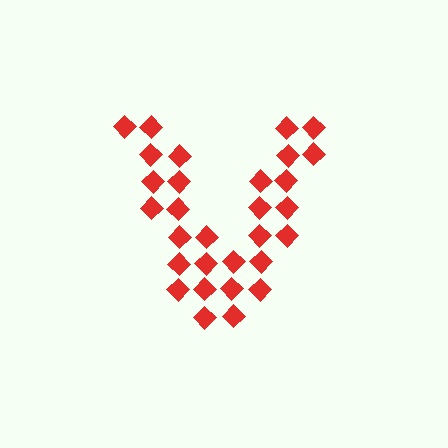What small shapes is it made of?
It is made of small diamonds.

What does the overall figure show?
The overall figure shows the letter V.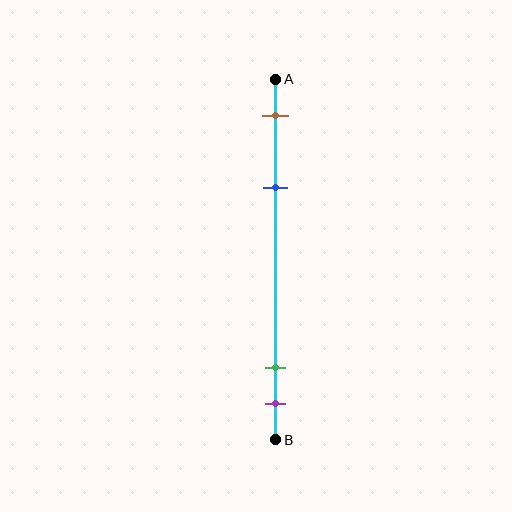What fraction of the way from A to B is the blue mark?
The blue mark is approximately 30% (0.3) of the way from A to B.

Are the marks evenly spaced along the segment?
No, the marks are not evenly spaced.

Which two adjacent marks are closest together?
The green and purple marks are the closest adjacent pair.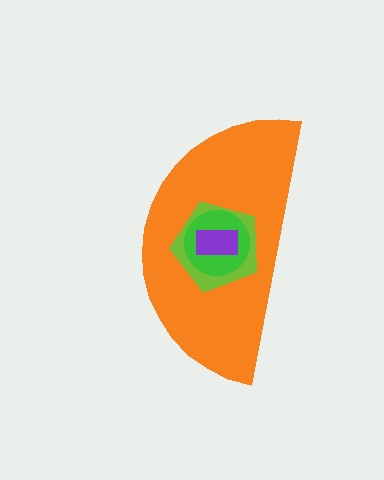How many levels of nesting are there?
4.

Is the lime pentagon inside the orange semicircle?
Yes.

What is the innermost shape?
The purple rectangle.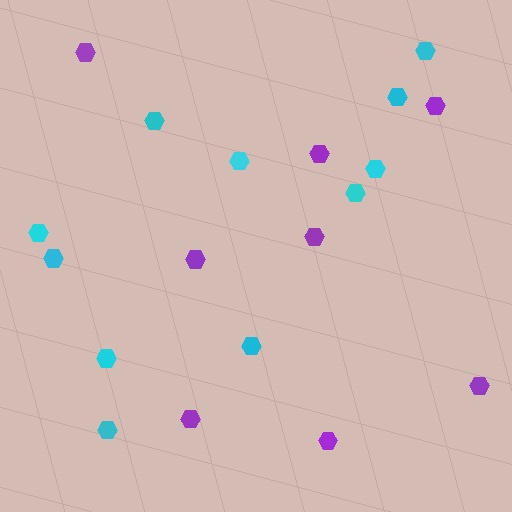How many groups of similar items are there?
There are 2 groups: one group of cyan hexagons (11) and one group of purple hexagons (8).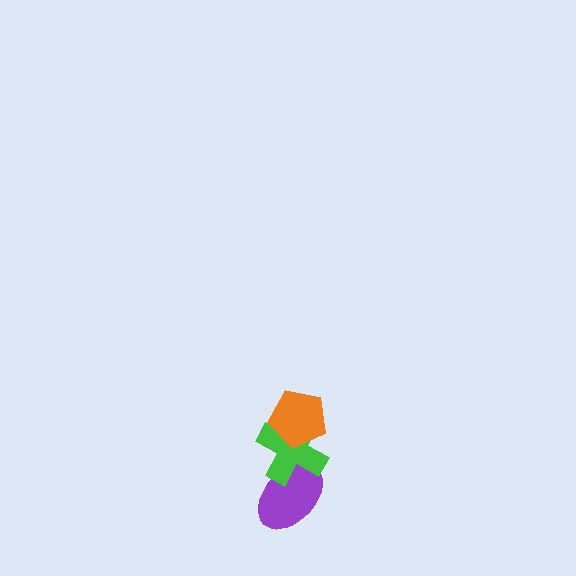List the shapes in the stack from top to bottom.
From top to bottom: the orange pentagon, the green cross, the purple ellipse.